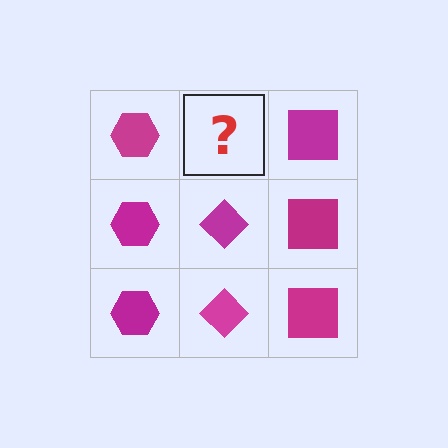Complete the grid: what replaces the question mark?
The question mark should be replaced with a magenta diamond.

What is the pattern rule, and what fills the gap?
The rule is that each column has a consistent shape. The gap should be filled with a magenta diamond.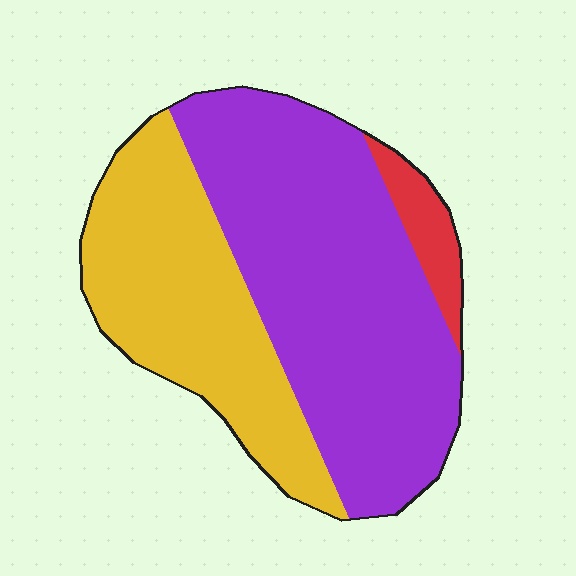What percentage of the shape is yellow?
Yellow covers about 35% of the shape.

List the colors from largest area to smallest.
From largest to smallest: purple, yellow, red.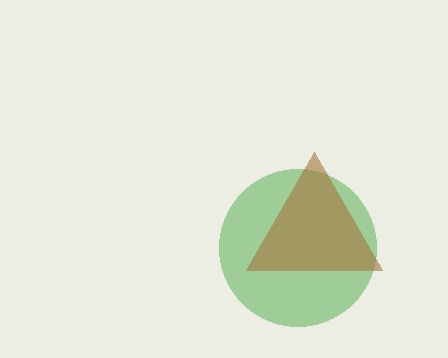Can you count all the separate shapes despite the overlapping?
Yes, there are 2 separate shapes.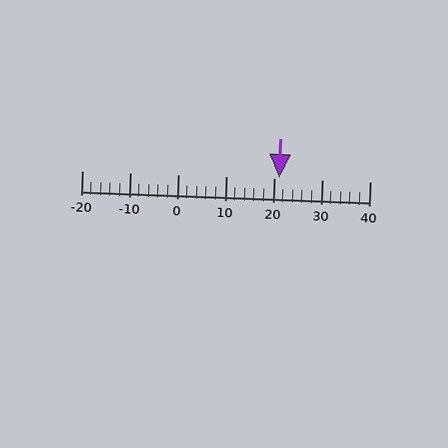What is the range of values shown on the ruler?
The ruler shows values from -20 to 40.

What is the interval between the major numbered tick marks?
The major tick marks are spaced 10 units apart.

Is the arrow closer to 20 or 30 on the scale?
The arrow is closer to 20.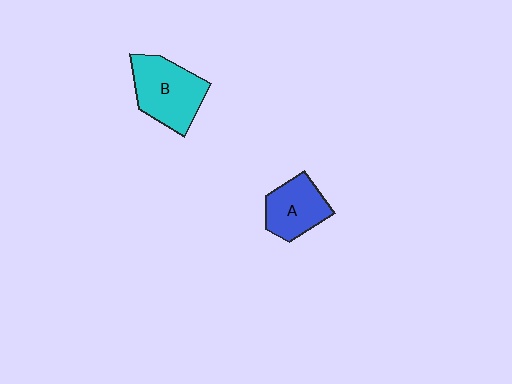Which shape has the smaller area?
Shape A (blue).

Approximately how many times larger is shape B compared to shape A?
Approximately 1.4 times.